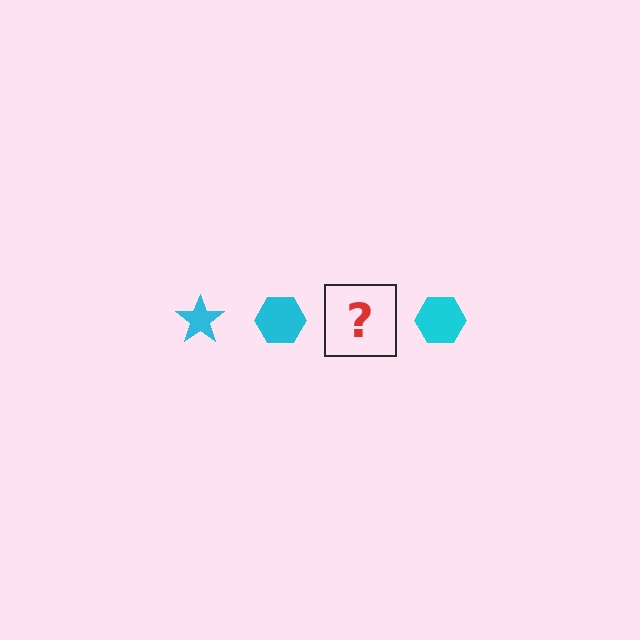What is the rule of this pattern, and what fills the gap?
The rule is that the pattern cycles through star, hexagon shapes in cyan. The gap should be filled with a cyan star.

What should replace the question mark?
The question mark should be replaced with a cyan star.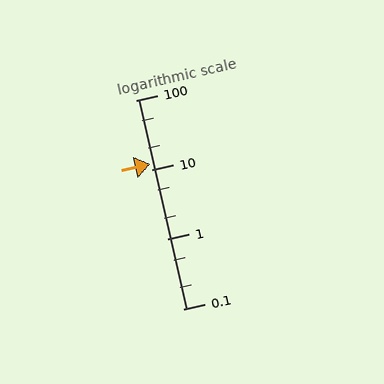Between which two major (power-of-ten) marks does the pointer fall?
The pointer is between 10 and 100.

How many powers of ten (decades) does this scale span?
The scale spans 3 decades, from 0.1 to 100.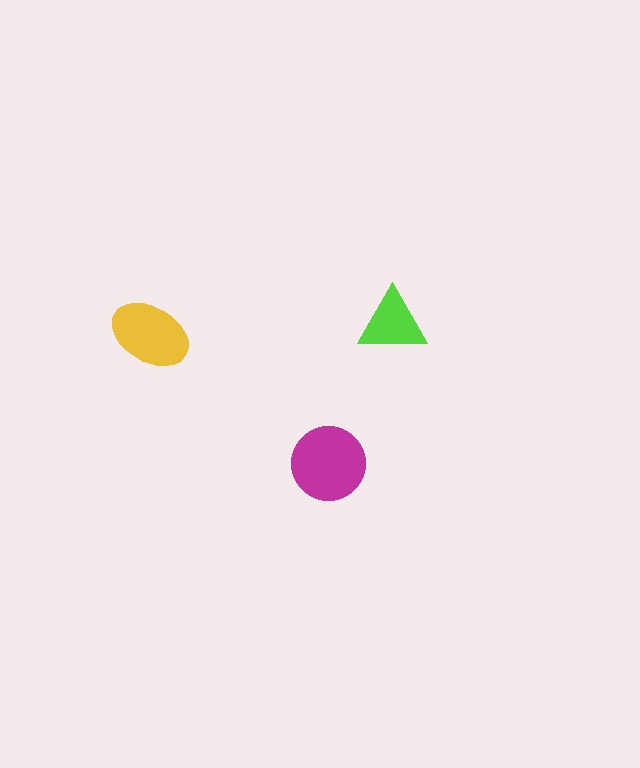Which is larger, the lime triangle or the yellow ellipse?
The yellow ellipse.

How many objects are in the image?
There are 3 objects in the image.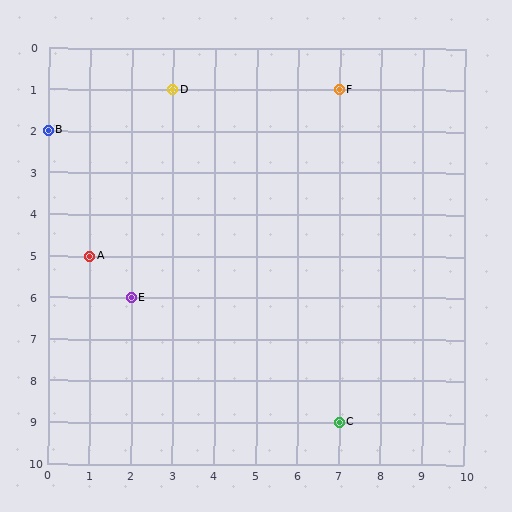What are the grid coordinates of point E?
Point E is at grid coordinates (2, 6).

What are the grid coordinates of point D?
Point D is at grid coordinates (3, 1).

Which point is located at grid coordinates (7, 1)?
Point F is at (7, 1).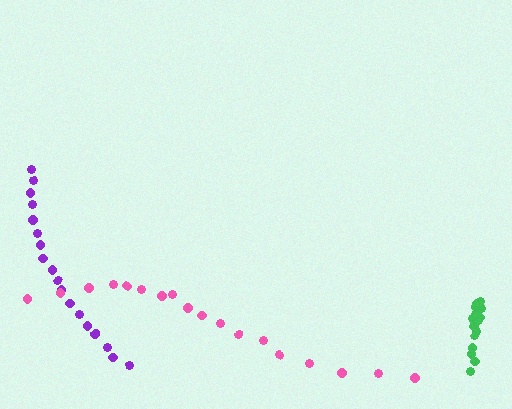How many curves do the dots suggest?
There are 3 distinct paths.